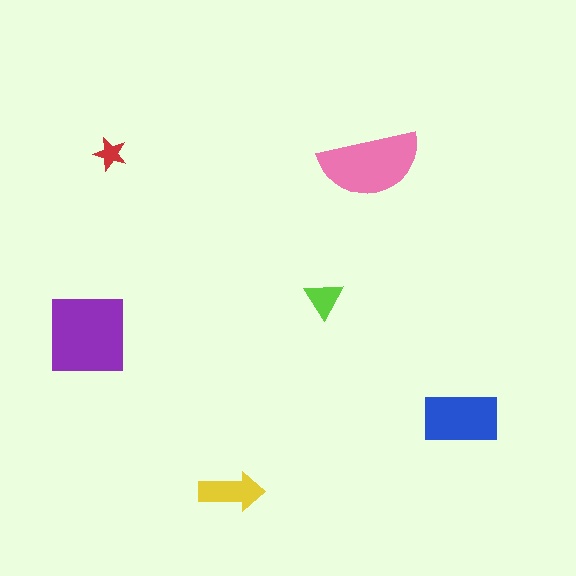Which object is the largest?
The purple square.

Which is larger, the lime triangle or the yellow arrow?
The yellow arrow.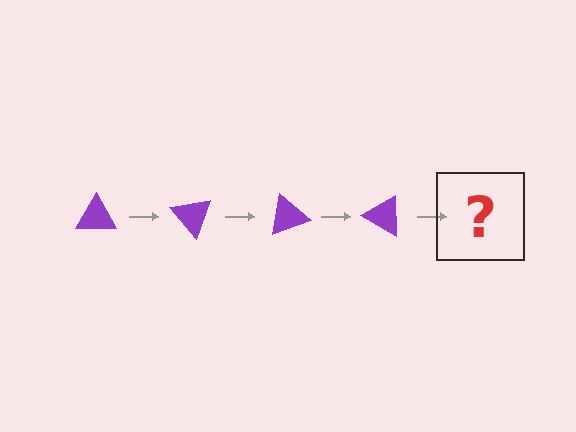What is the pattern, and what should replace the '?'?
The pattern is that the triangle rotates 50 degrees each step. The '?' should be a purple triangle rotated 200 degrees.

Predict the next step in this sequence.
The next step is a purple triangle rotated 200 degrees.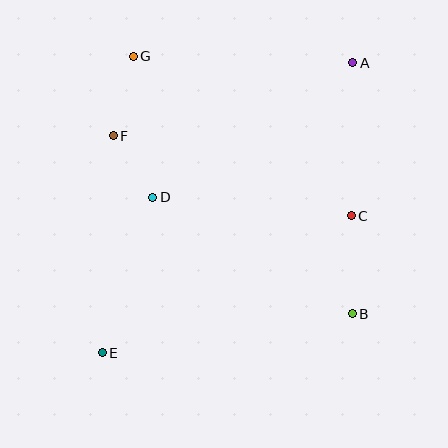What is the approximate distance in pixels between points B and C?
The distance between B and C is approximately 98 pixels.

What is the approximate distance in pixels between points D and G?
The distance between D and G is approximately 142 pixels.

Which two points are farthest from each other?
Points A and E are farthest from each other.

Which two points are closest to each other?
Points D and F are closest to each other.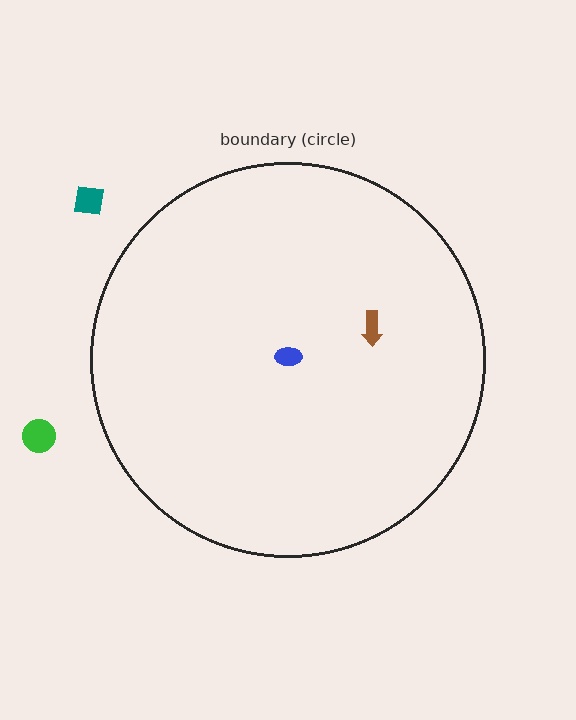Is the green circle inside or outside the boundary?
Outside.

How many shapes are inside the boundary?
2 inside, 2 outside.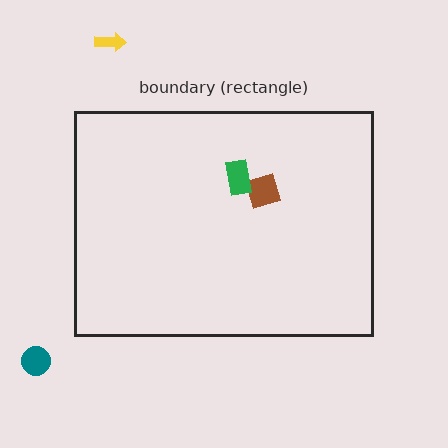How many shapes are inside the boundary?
2 inside, 2 outside.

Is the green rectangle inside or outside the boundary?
Inside.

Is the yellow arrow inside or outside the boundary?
Outside.